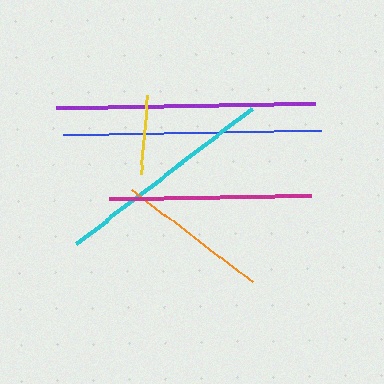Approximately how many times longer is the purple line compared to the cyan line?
The purple line is approximately 1.2 times the length of the cyan line.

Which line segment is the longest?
The purple line is the longest at approximately 260 pixels.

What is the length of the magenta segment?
The magenta segment is approximately 201 pixels long.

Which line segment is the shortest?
The yellow line is the shortest at approximately 80 pixels.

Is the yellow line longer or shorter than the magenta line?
The magenta line is longer than the yellow line.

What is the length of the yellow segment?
The yellow segment is approximately 80 pixels long.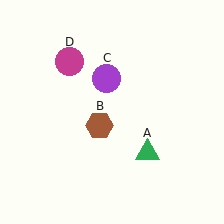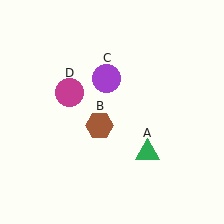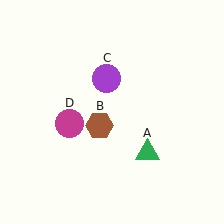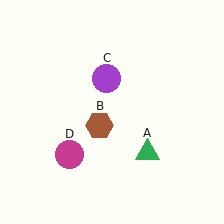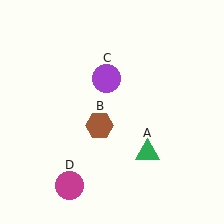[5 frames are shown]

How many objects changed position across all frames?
1 object changed position: magenta circle (object D).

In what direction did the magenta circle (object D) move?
The magenta circle (object D) moved down.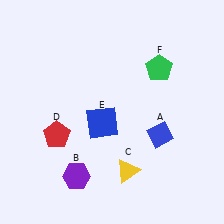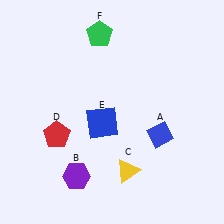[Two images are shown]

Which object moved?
The green pentagon (F) moved left.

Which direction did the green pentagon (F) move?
The green pentagon (F) moved left.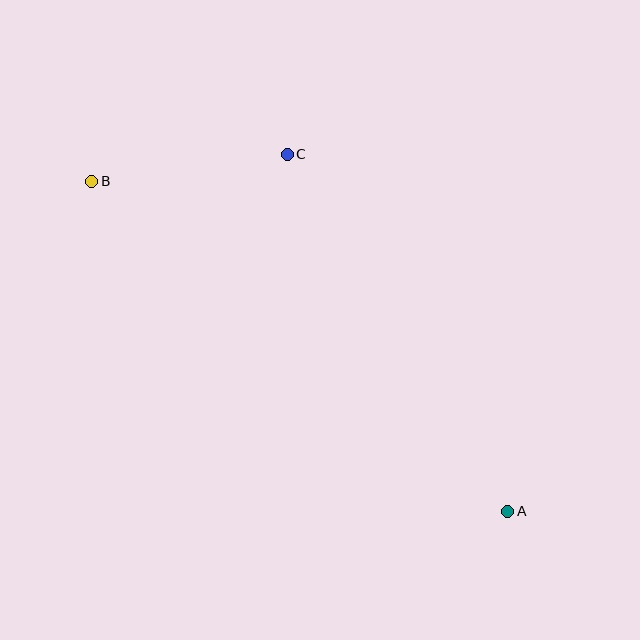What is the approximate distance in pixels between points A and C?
The distance between A and C is approximately 419 pixels.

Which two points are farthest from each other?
Points A and B are farthest from each other.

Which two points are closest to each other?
Points B and C are closest to each other.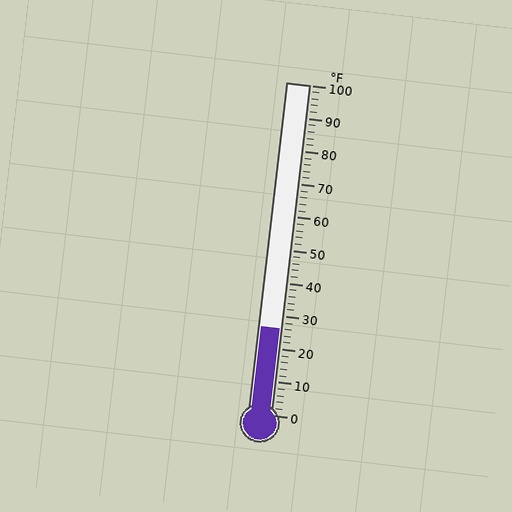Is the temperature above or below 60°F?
The temperature is below 60°F.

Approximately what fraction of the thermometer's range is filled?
The thermometer is filled to approximately 25% of its range.